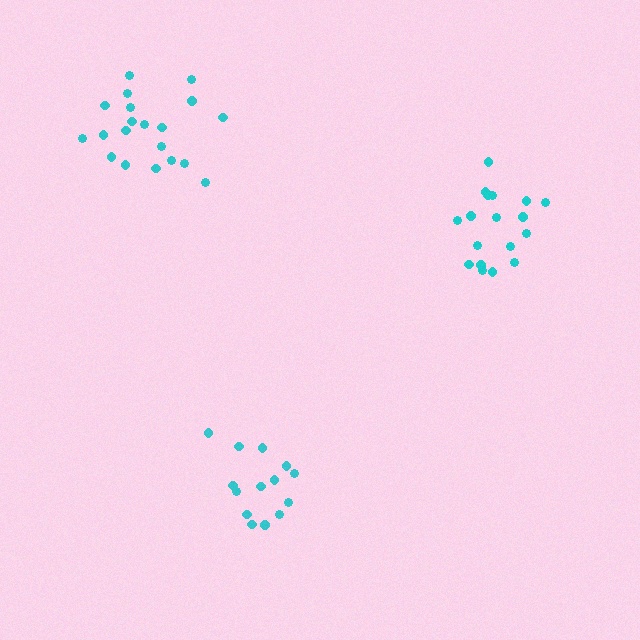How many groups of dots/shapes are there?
There are 3 groups.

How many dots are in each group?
Group 1: 20 dots, Group 2: 14 dots, Group 3: 18 dots (52 total).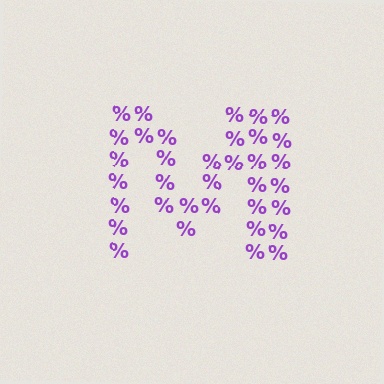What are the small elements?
The small elements are percent signs.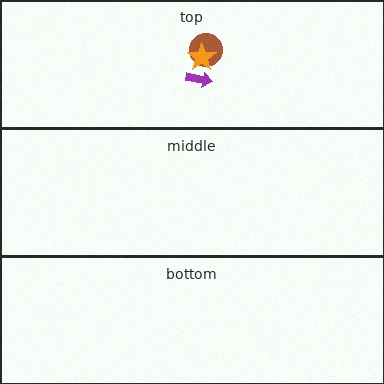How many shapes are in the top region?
3.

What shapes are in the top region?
The brown circle, the purple arrow, the orange star.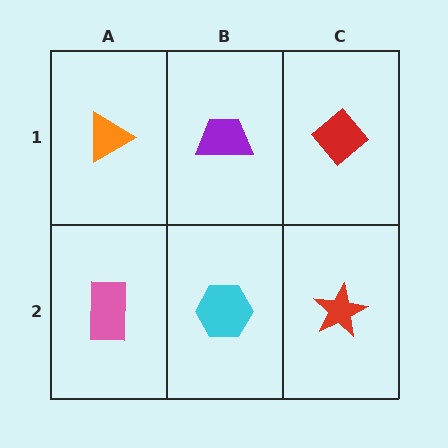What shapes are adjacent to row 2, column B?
A purple trapezoid (row 1, column B), a pink rectangle (row 2, column A), a red star (row 2, column C).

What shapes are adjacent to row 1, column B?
A cyan hexagon (row 2, column B), an orange triangle (row 1, column A), a red diamond (row 1, column C).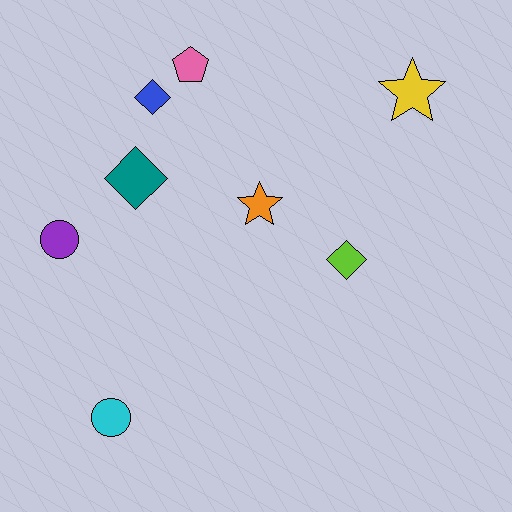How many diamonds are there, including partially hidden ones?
There are 3 diamonds.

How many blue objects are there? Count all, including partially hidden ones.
There is 1 blue object.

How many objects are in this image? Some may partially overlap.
There are 8 objects.